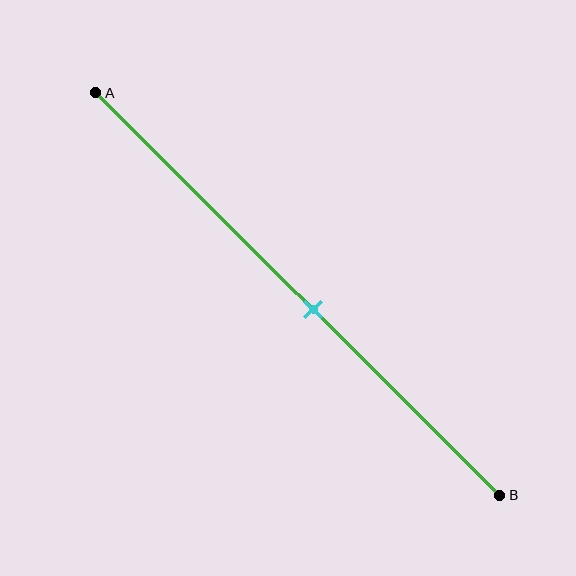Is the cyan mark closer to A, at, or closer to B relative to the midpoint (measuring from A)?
The cyan mark is closer to point B than the midpoint of segment AB.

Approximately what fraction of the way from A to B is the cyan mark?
The cyan mark is approximately 55% of the way from A to B.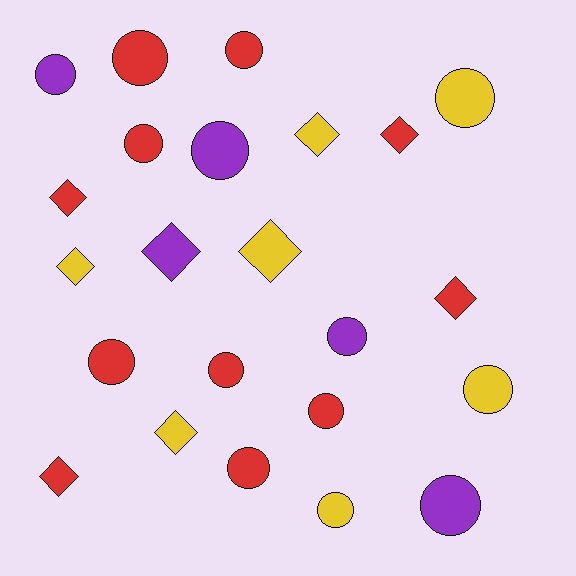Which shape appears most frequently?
Circle, with 14 objects.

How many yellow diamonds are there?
There are 4 yellow diamonds.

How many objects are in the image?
There are 23 objects.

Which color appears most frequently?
Red, with 11 objects.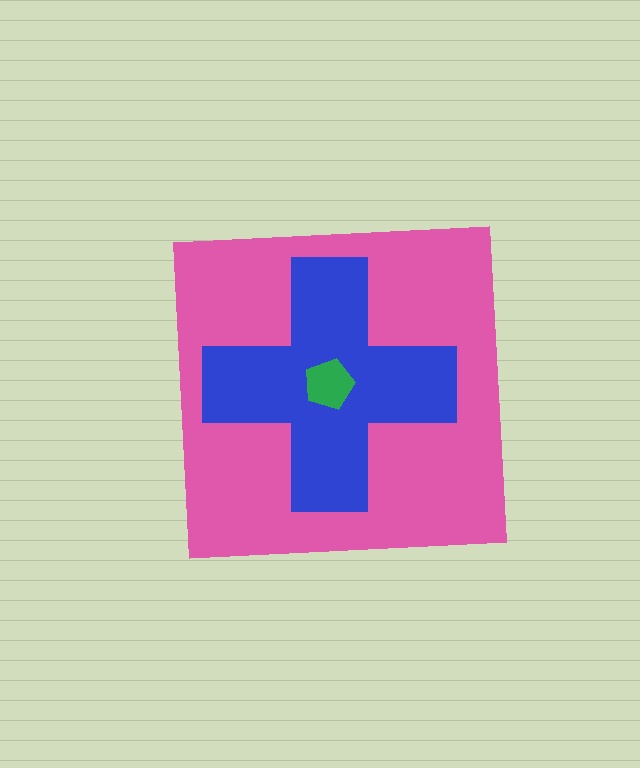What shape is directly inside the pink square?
The blue cross.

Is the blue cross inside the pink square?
Yes.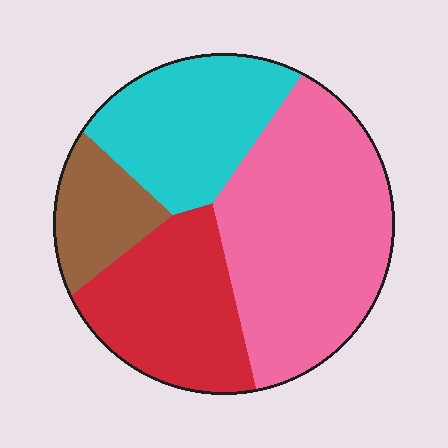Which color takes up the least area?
Brown, at roughly 10%.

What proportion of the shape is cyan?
Cyan covers 23% of the shape.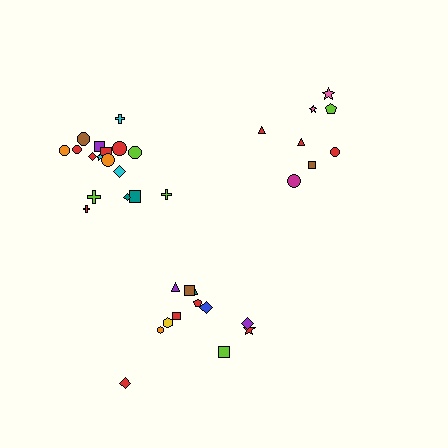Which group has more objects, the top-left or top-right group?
The top-left group.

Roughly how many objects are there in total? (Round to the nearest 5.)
Roughly 40 objects in total.